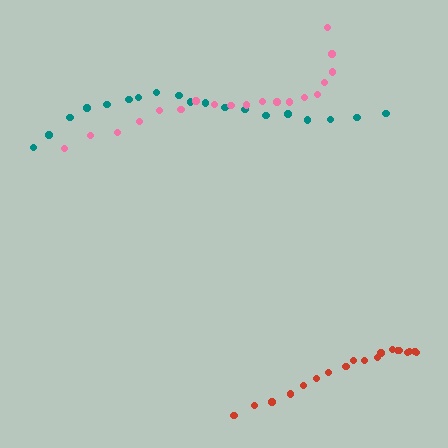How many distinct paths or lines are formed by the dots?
There are 3 distinct paths.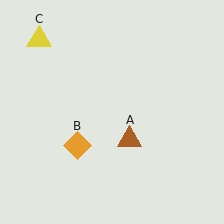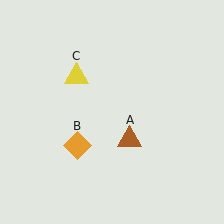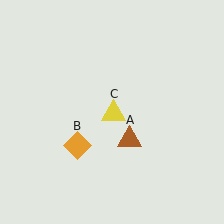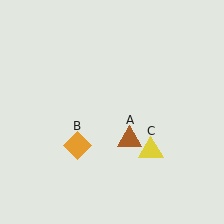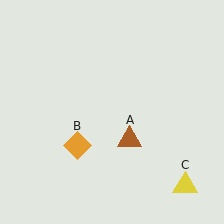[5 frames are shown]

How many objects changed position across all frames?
1 object changed position: yellow triangle (object C).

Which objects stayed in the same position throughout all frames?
Brown triangle (object A) and orange diamond (object B) remained stationary.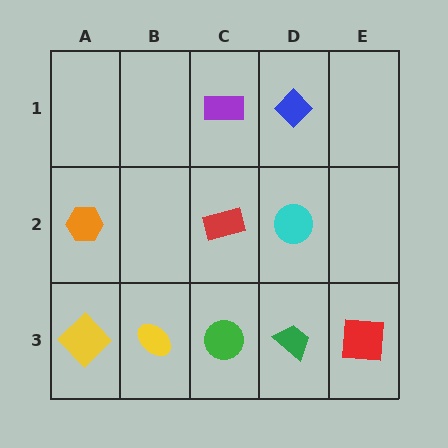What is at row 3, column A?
A yellow diamond.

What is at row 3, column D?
A green trapezoid.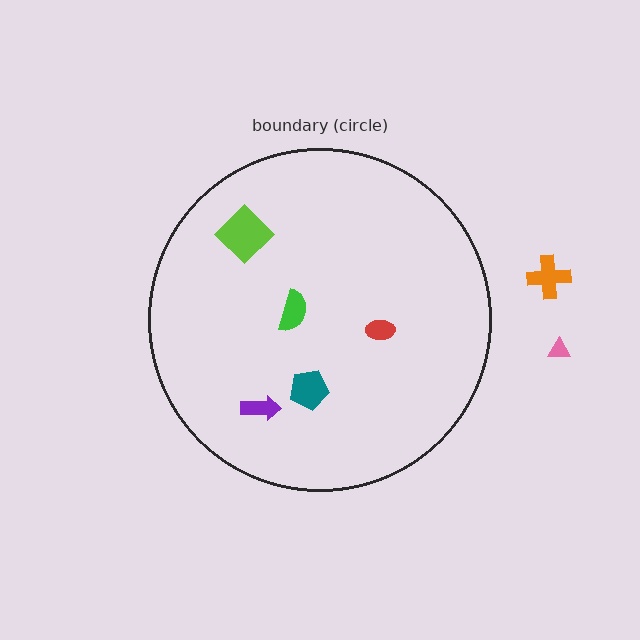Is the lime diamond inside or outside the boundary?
Inside.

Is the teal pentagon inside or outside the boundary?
Inside.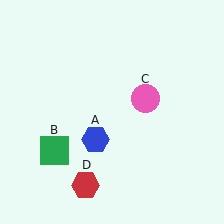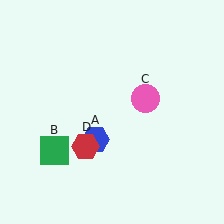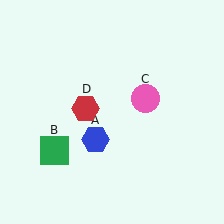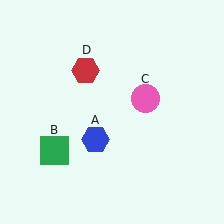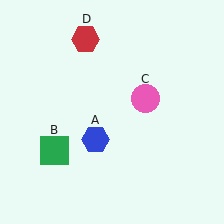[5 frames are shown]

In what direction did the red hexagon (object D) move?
The red hexagon (object D) moved up.